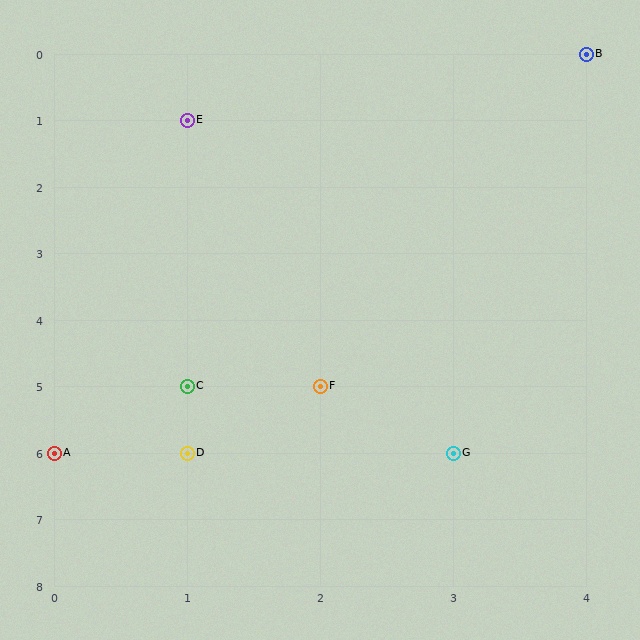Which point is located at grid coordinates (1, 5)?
Point C is at (1, 5).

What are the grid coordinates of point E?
Point E is at grid coordinates (1, 1).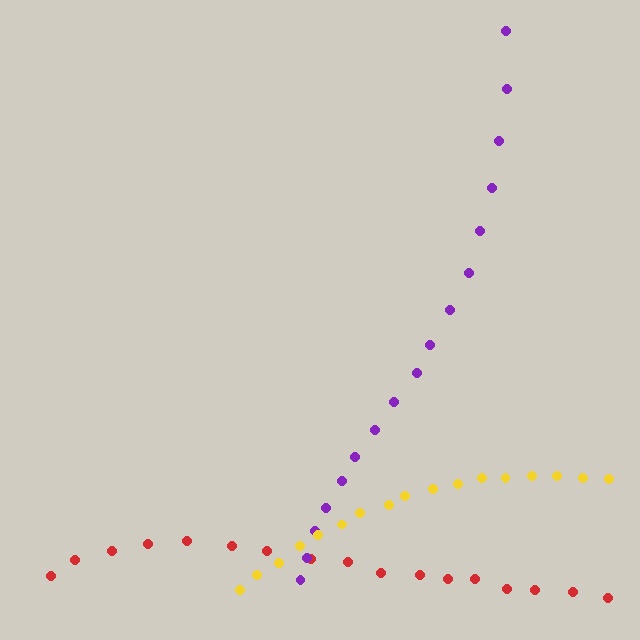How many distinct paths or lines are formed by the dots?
There are 3 distinct paths.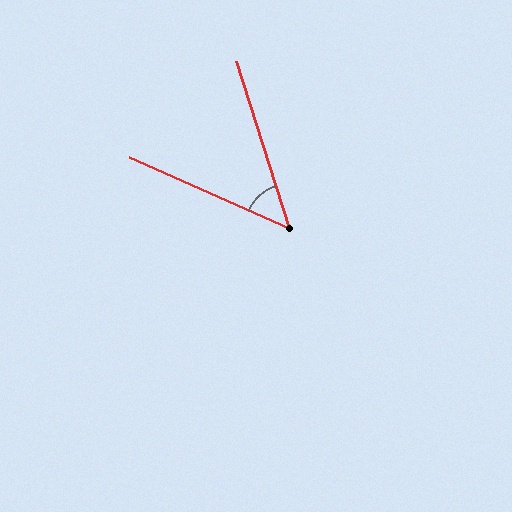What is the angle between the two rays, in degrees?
Approximately 48 degrees.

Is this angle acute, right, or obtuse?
It is acute.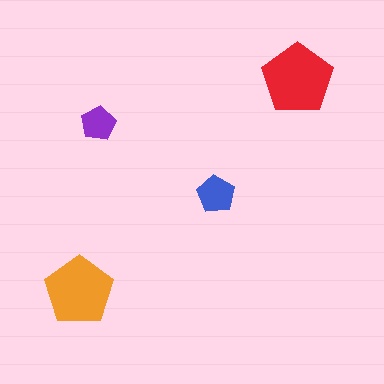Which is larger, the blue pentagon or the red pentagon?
The red one.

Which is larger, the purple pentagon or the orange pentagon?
The orange one.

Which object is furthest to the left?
The orange pentagon is leftmost.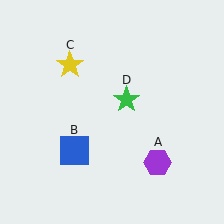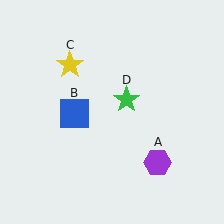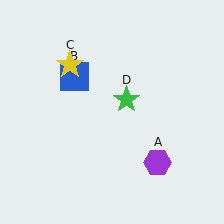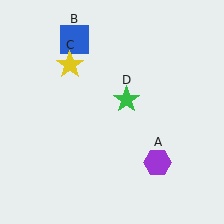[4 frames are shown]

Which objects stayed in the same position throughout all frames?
Purple hexagon (object A) and yellow star (object C) and green star (object D) remained stationary.